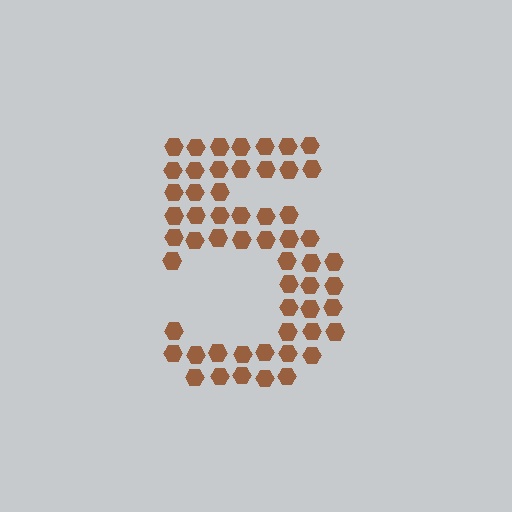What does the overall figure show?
The overall figure shows the digit 5.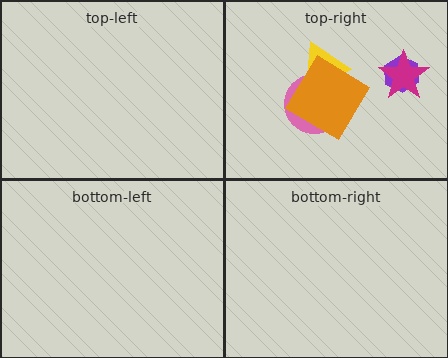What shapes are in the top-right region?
The yellow triangle, the pink circle, the purple hexagon, the orange diamond, the magenta star.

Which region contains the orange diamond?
The top-right region.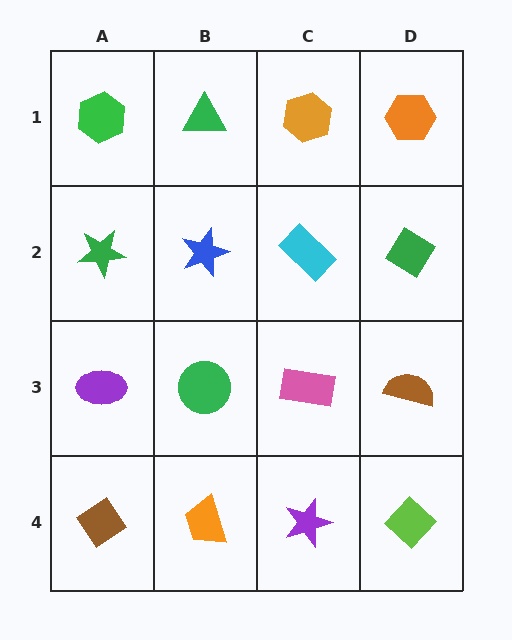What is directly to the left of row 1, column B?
A green hexagon.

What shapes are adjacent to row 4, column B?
A green circle (row 3, column B), a brown diamond (row 4, column A), a purple star (row 4, column C).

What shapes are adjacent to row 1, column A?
A green star (row 2, column A), a green triangle (row 1, column B).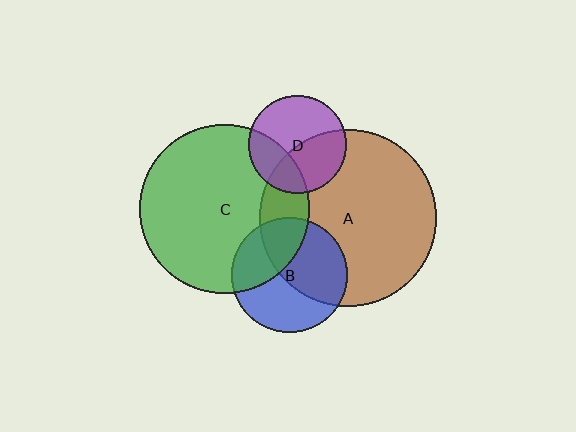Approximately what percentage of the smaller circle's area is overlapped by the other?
Approximately 45%.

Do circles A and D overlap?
Yes.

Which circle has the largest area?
Circle A (brown).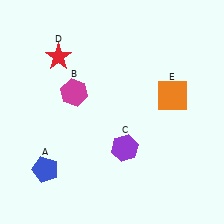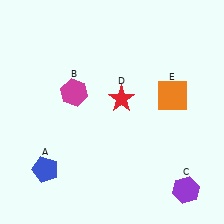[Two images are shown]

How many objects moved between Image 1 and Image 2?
2 objects moved between the two images.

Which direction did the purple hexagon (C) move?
The purple hexagon (C) moved right.